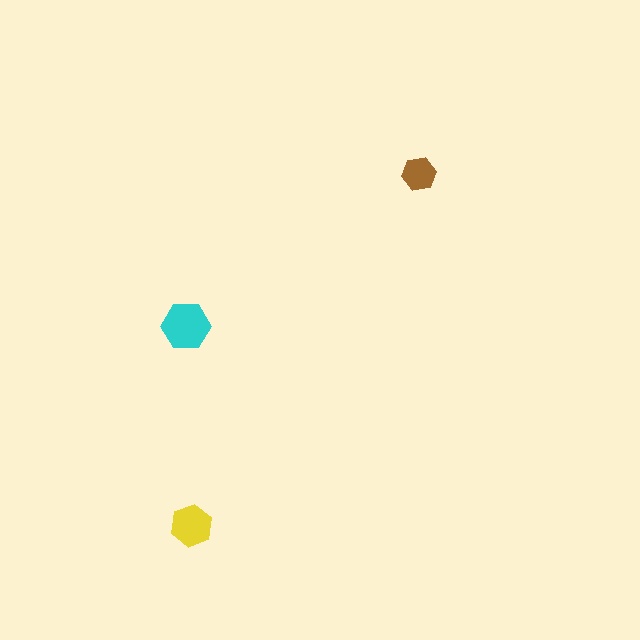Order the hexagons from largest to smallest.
the cyan one, the yellow one, the brown one.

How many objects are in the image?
There are 3 objects in the image.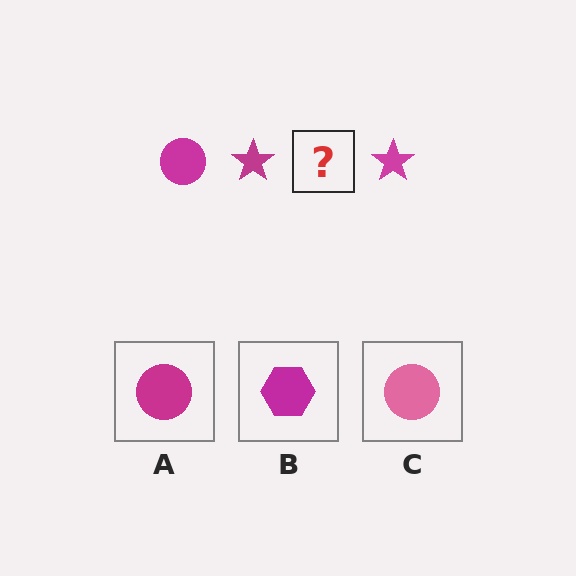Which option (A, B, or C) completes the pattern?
A.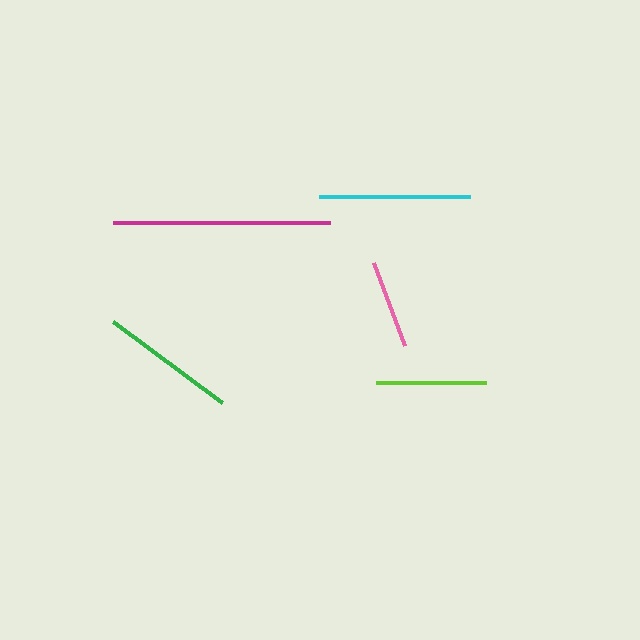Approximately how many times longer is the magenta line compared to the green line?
The magenta line is approximately 1.6 times the length of the green line.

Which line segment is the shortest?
The pink line is the shortest at approximately 88 pixels.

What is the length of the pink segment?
The pink segment is approximately 88 pixels long.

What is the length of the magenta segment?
The magenta segment is approximately 217 pixels long.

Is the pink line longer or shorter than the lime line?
The lime line is longer than the pink line.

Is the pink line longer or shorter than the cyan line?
The cyan line is longer than the pink line.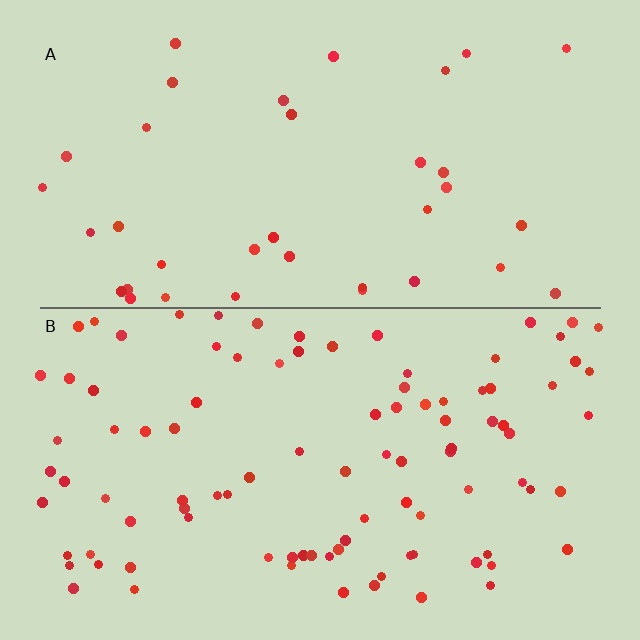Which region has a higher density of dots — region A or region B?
B (the bottom).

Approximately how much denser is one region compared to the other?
Approximately 2.6× — region B over region A.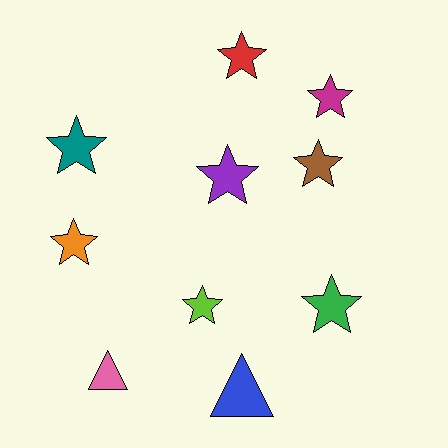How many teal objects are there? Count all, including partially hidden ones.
There is 1 teal object.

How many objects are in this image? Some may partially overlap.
There are 10 objects.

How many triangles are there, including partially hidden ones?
There are 2 triangles.